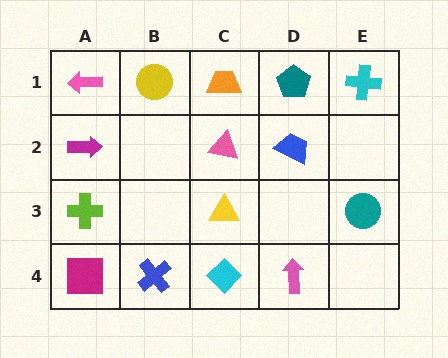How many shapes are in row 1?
5 shapes.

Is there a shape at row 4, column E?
No, that cell is empty.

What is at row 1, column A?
A pink arrow.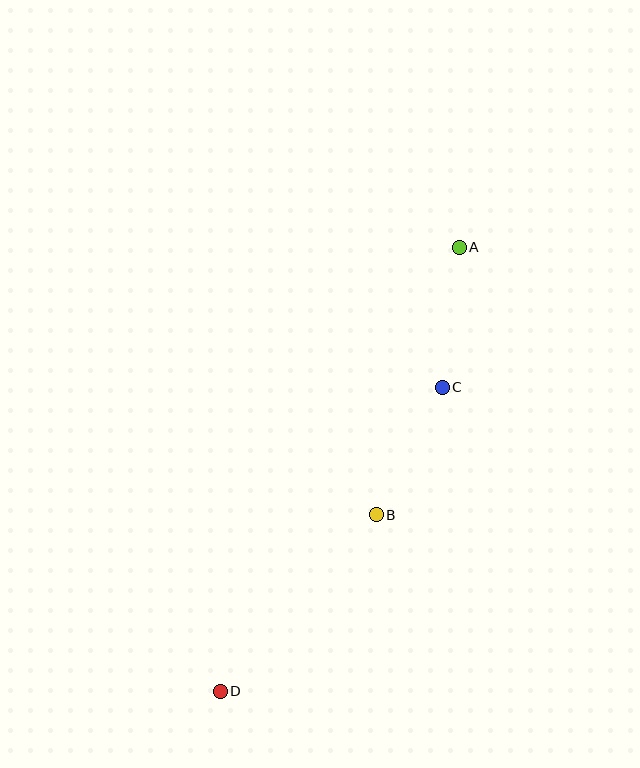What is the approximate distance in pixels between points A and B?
The distance between A and B is approximately 280 pixels.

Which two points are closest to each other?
Points A and C are closest to each other.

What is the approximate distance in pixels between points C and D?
The distance between C and D is approximately 376 pixels.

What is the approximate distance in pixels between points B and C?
The distance between B and C is approximately 143 pixels.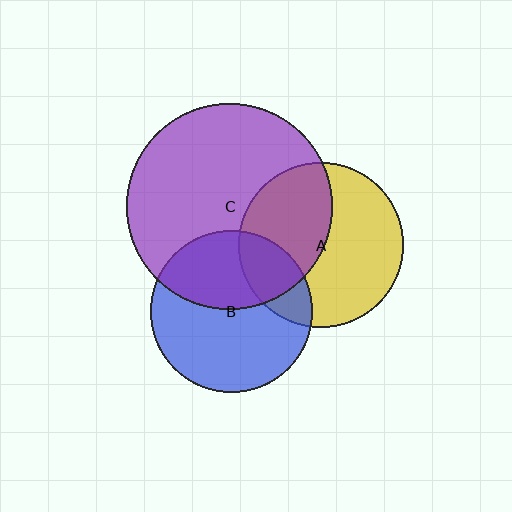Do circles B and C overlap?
Yes.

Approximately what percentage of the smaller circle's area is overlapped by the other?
Approximately 40%.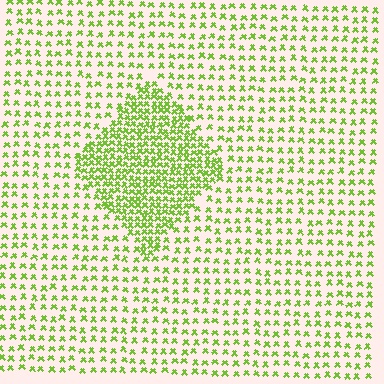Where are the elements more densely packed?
The elements are more densely packed inside the diamond boundary.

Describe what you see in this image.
The image contains small lime elements arranged at two different densities. A diamond-shaped region is visible where the elements are more densely packed than the surrounding area.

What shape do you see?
I see a diamond.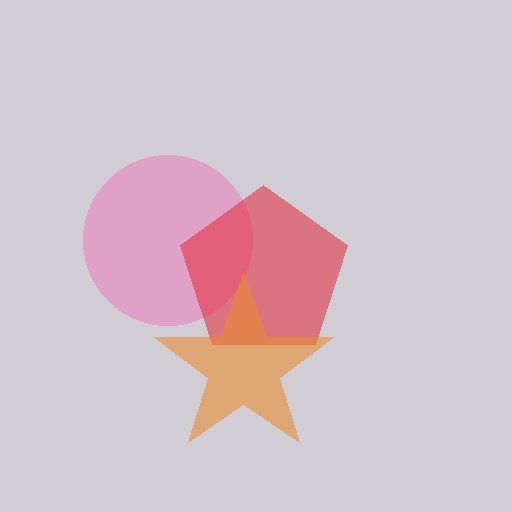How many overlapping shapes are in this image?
There are 3 overlapping shapes in the image.